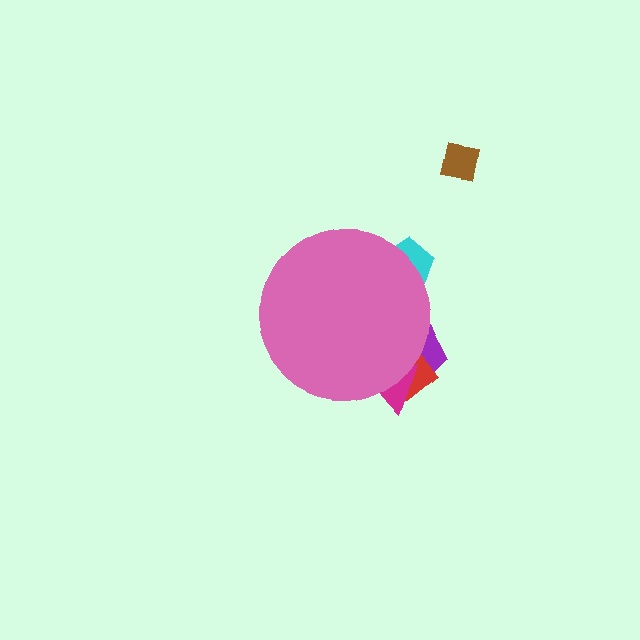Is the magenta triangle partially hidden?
Yes, the magenta triangle is partially hidden behind the pink circle.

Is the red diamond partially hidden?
Yes, the red diamond is partially hidden behind the pink circle.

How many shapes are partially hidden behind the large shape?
4 shapes are partially hidden.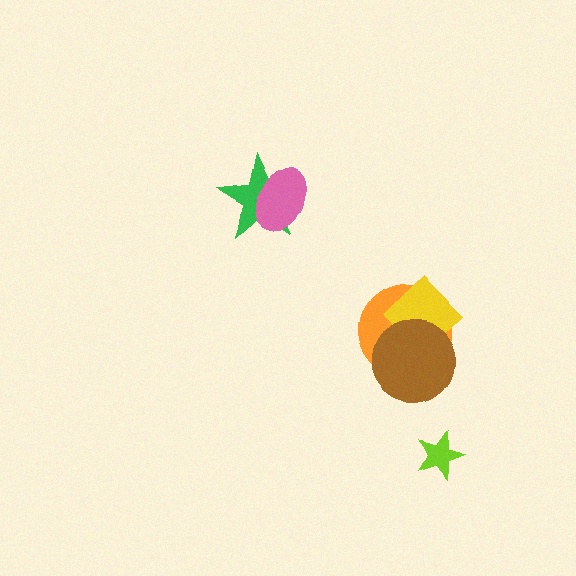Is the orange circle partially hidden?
Yes, it is partially covered by another shape.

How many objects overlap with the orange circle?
2 objects overlap with the orange circle.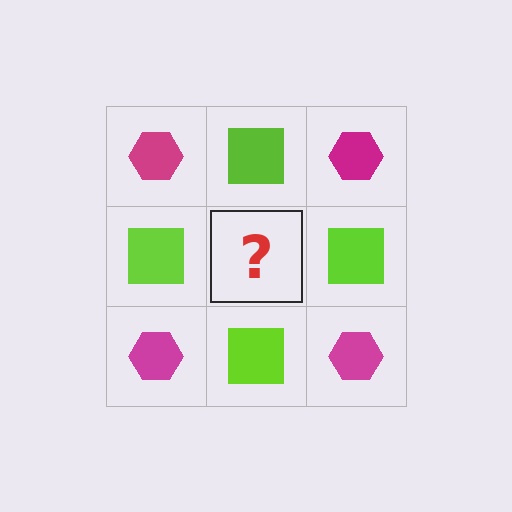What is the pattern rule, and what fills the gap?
The rule is that it alternates magenta hexagon and lime square in a checkerboard pattern. The gap should be filled with a magenta hexagon.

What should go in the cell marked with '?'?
The missing cell should contain a magenta hexagon.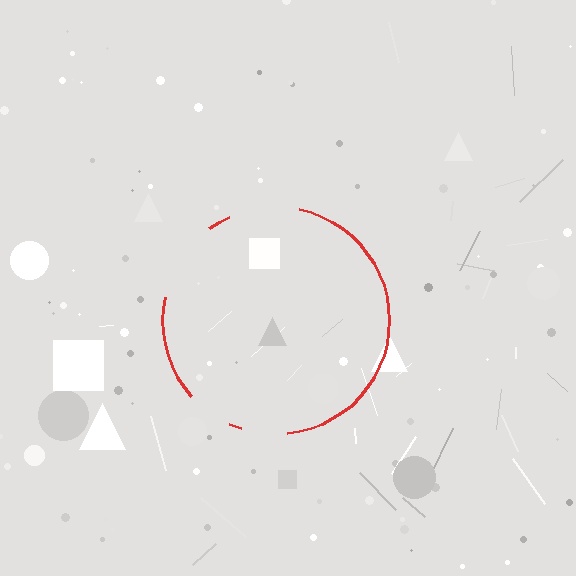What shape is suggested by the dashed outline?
The dashed outline suggests a circle.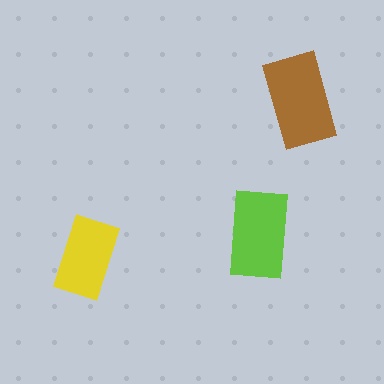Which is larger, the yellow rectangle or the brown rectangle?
The brown one.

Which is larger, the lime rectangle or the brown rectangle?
The brown one.